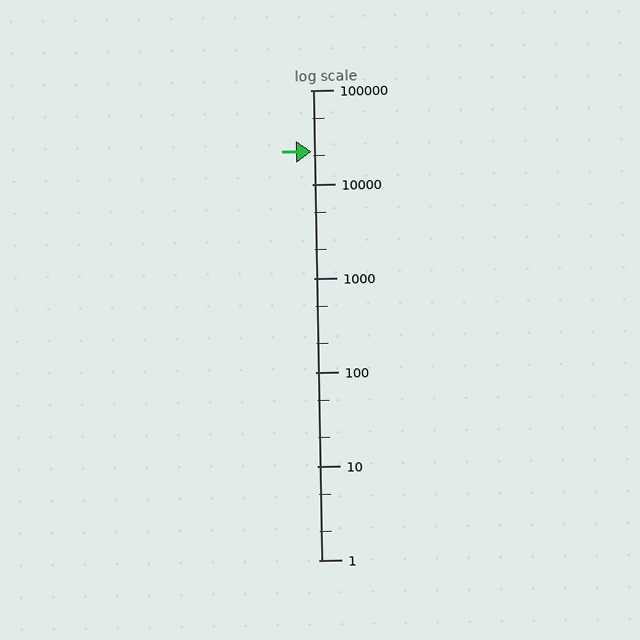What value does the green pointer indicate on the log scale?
The pointer indicates approximately 22000.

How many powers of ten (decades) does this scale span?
The scale spans 5 decades, from 1 to 100000.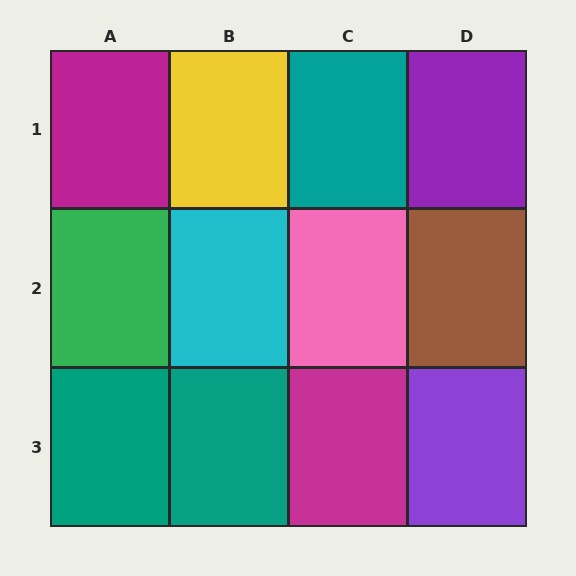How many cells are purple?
2 cells are purple.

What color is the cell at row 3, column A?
Teal.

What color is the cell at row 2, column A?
Green.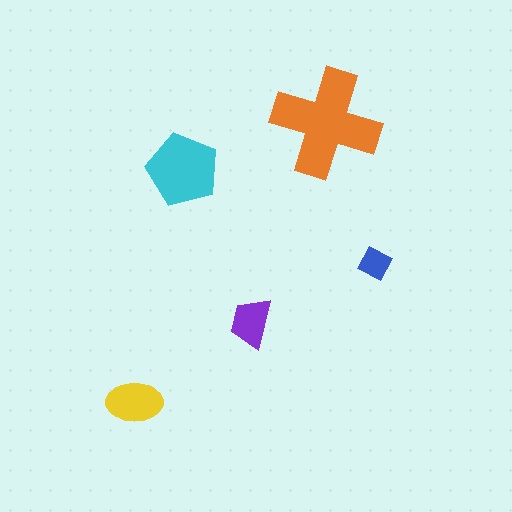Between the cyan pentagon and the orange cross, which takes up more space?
The orange cross.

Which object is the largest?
The orange cross.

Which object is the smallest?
The blue diamond.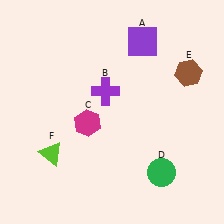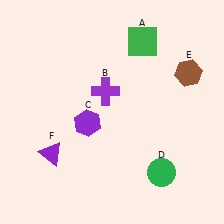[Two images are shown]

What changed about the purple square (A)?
In Image 1, A is purple. In Image 2, it changed to green.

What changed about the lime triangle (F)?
In Image 1, F is lime. In Image 2, it changed to purple.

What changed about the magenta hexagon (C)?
In Image 1, C is magenta. In Image 2, it changed to purple.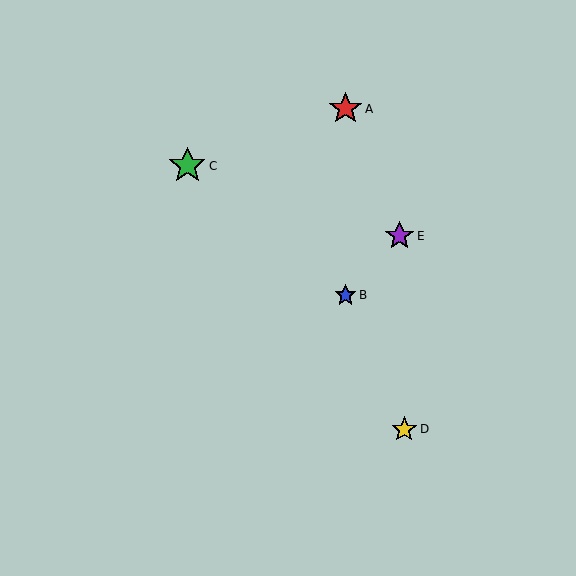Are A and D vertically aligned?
No, A is at x≈345 and D is at x≈404.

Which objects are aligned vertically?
Objects A, B are aligned vertically.